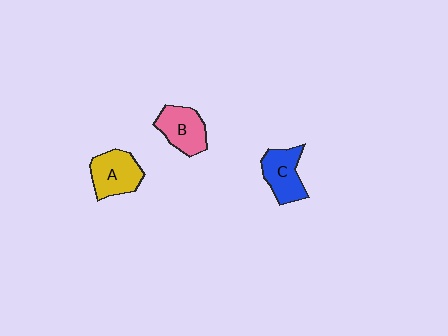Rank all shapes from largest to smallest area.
From largest to smallest: A (yellow), C (blue), B (pink).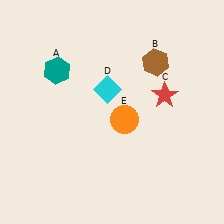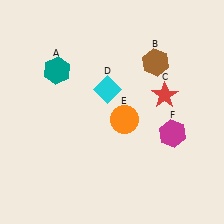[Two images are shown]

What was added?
A magenta hexagon (F) was added in Image 2.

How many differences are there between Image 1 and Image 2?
There is 1 difference between the two images.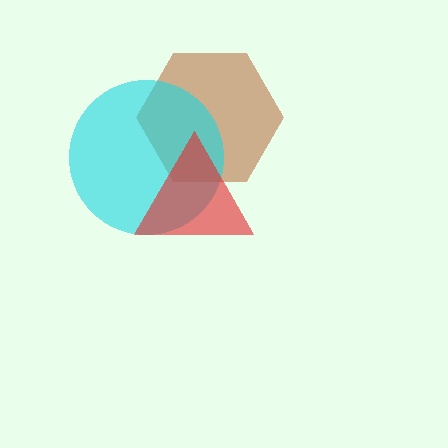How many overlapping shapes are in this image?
There are 3 overlapping shapes in the image.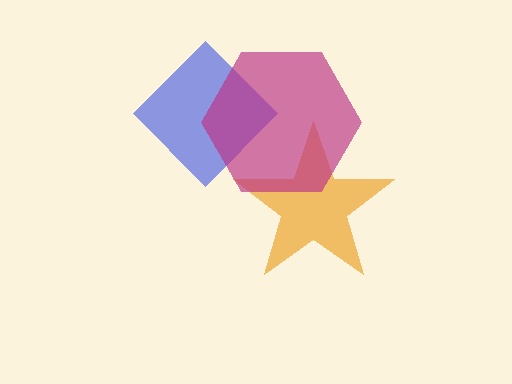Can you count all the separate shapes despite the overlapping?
Yes, there are 3 separate shapes.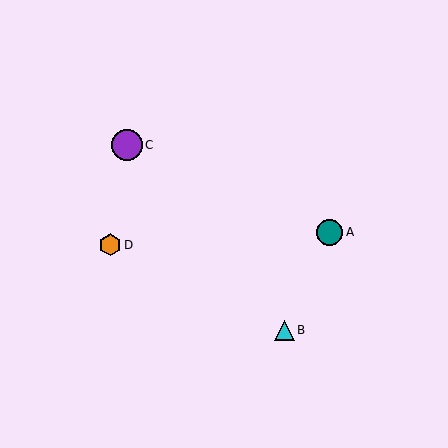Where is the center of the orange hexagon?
The center of the orange hexagon is at (110, 245).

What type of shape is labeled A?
Shape A is a teal circle.